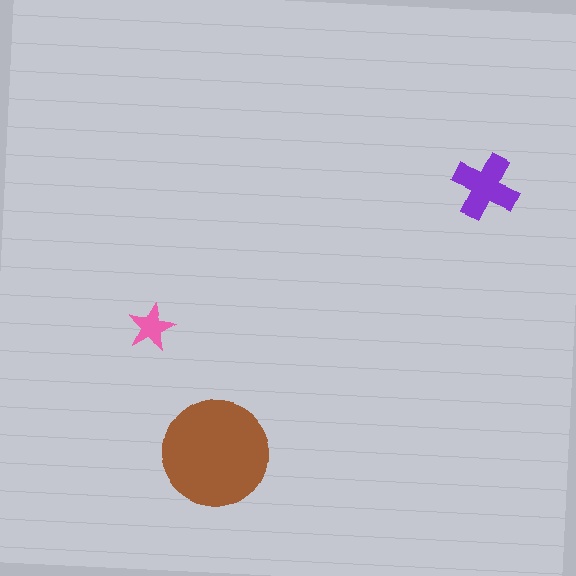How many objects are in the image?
There are 3 objects in the image.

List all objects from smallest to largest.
The pink star, the purple cross, the brown circle.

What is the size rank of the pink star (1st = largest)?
3rd.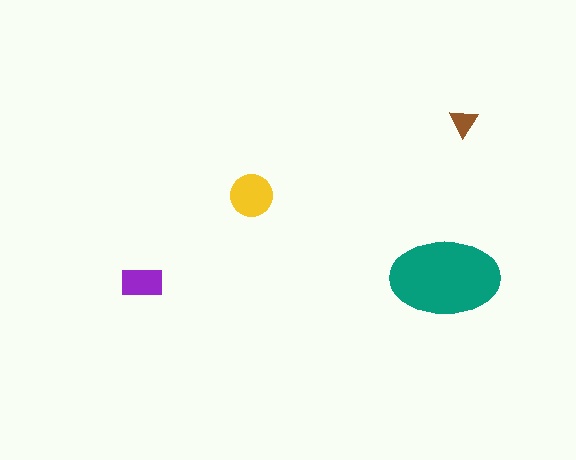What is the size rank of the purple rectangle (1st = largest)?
3rd.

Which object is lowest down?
The purple rectangle is bottommost.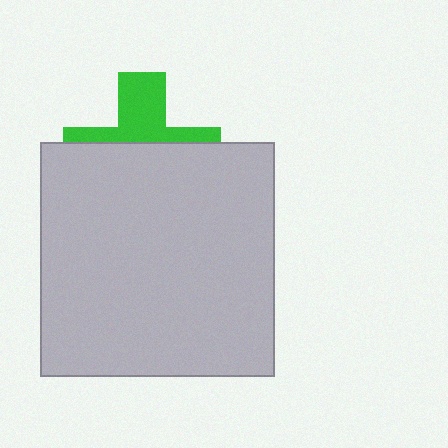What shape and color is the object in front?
The object in front is a light gray square.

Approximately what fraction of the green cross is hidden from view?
Roughly 62% of the green cross is hidden behind the light gray square.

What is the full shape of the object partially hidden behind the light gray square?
The partially hidden object is a green cross.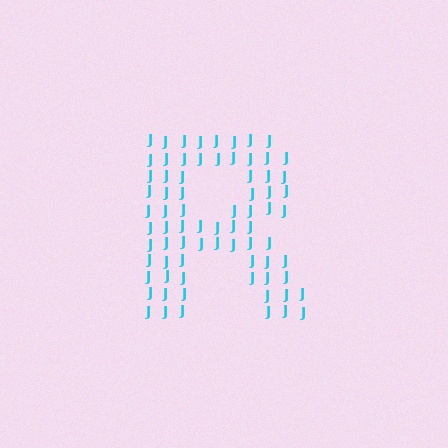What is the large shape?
The large shape is the letter R.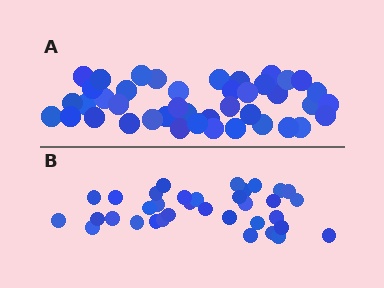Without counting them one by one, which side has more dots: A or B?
Region A (the top region) has more dots.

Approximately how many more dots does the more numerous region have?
Region A has roughly 8 or so more dots than region B.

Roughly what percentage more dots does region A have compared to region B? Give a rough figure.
About 20% more.